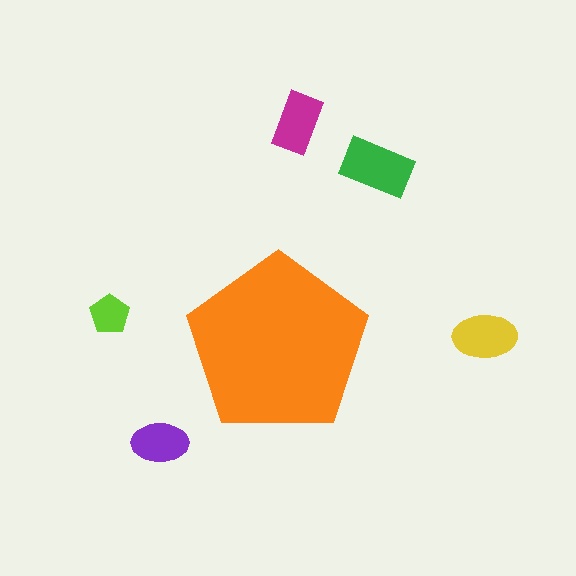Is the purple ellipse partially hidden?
No, the purple ellipse is fully visible.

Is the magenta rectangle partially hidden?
No, the magenta rectangle is fully visible.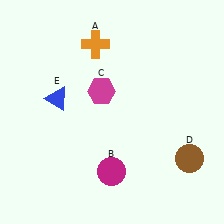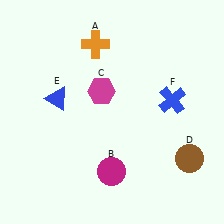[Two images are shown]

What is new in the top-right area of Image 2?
A blue cross (F) was added in the top-right area of Image 2.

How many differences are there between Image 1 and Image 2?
There is 1 difference between the two images.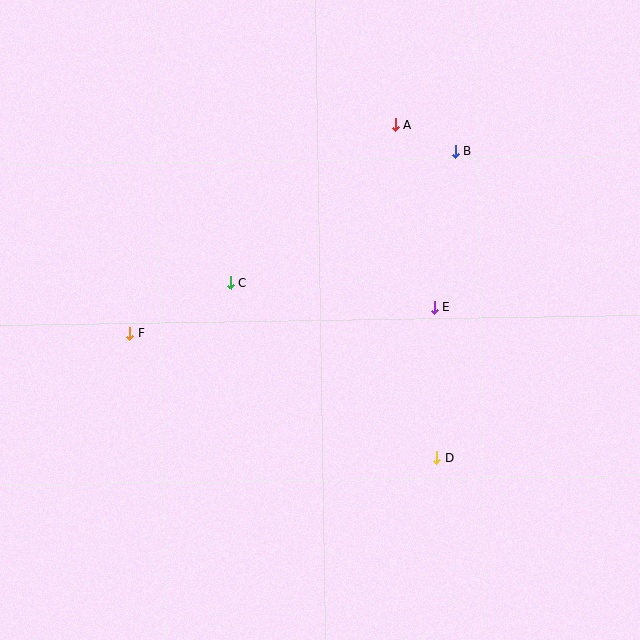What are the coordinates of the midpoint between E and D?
The midpoint between E and D is at (436, 383).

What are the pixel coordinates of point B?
Point B is at (456, 151).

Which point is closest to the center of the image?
Point C at (231, 283) is closest to the center.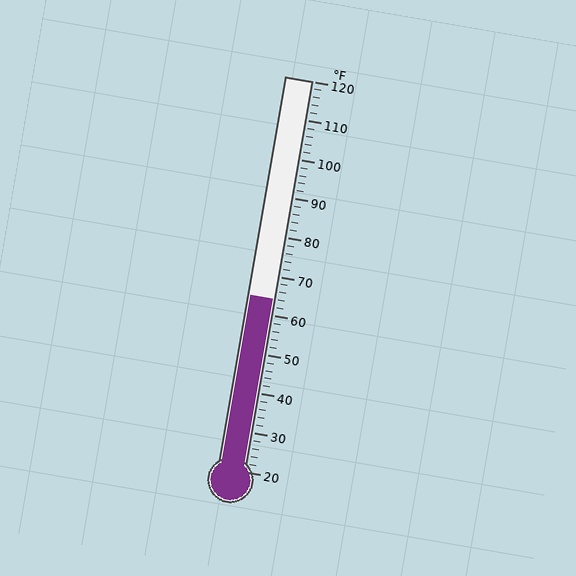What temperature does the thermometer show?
The thermometer shows approximately 64°F.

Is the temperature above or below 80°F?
The temperature is below 80°F.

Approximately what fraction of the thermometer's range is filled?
The thermometer is filled to approximately 45% of its range.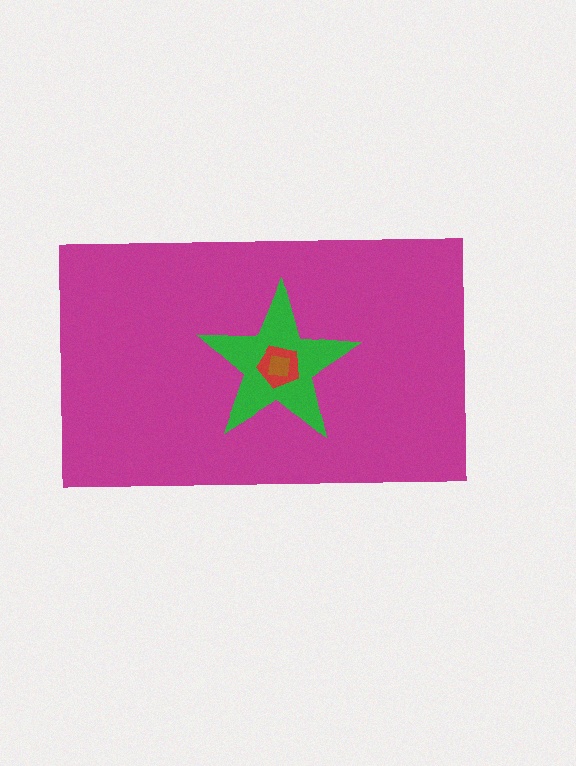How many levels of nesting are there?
4.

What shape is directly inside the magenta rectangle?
The green star.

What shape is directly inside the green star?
The red pentagon.